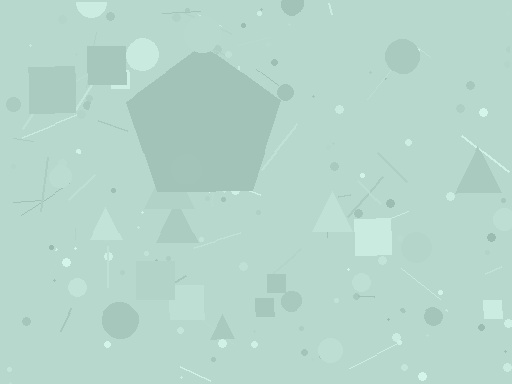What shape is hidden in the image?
A pentagon is hidden in the image.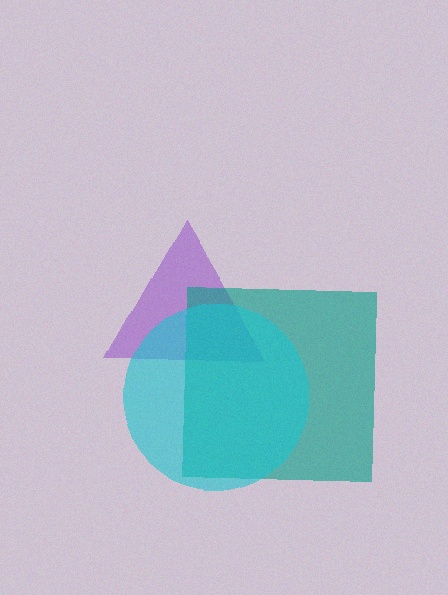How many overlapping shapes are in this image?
There are 3 overlapping shapes in the image.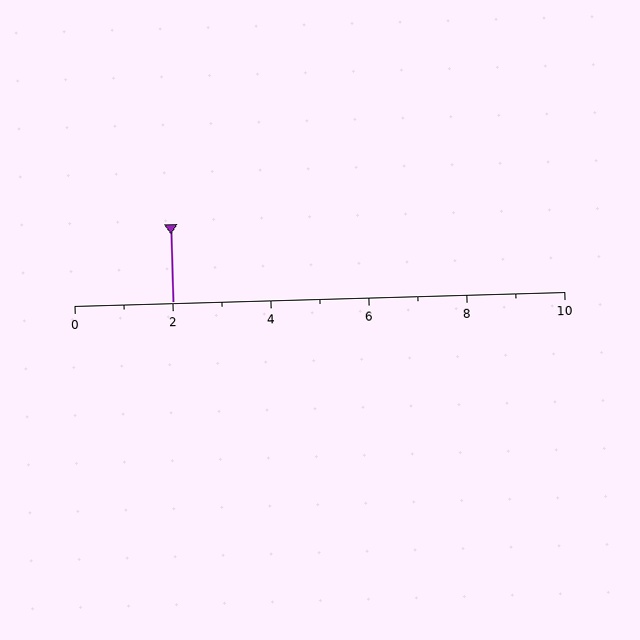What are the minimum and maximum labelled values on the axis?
The axis runs from 0 to 10.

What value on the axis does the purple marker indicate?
The marker indicates approximately 2.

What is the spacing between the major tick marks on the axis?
The major ticks are spaced 2 apart.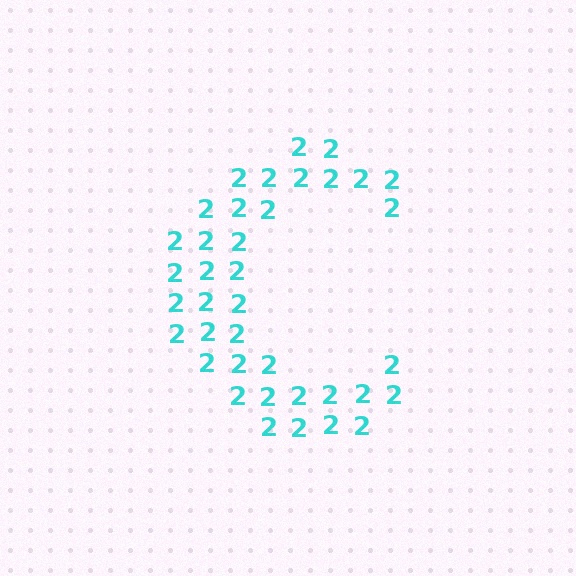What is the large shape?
The large shape is the letter C.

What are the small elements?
The small elements are digit 2's.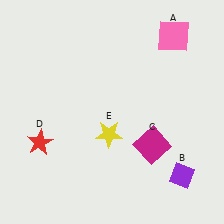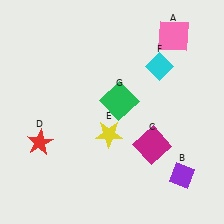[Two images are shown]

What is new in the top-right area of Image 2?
A cyan diamond (F) was added in the top-right area of Image 2.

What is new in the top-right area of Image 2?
A green square (G) was added in the top-right area of Image 2.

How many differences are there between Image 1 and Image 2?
There are 2 differences between the two images.